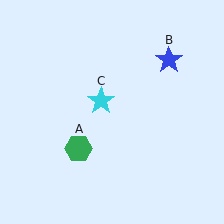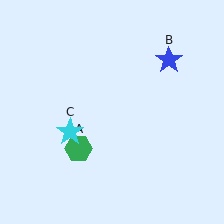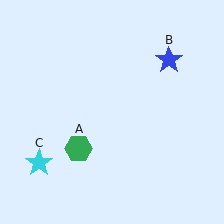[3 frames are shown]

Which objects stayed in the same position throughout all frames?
Green hexagon (object A) and blue star (object B) remained stationary.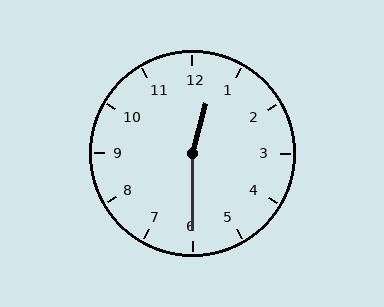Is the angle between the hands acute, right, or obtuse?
It is obtuse.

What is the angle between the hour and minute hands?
Approximately 165 degrees.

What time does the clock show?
12:30.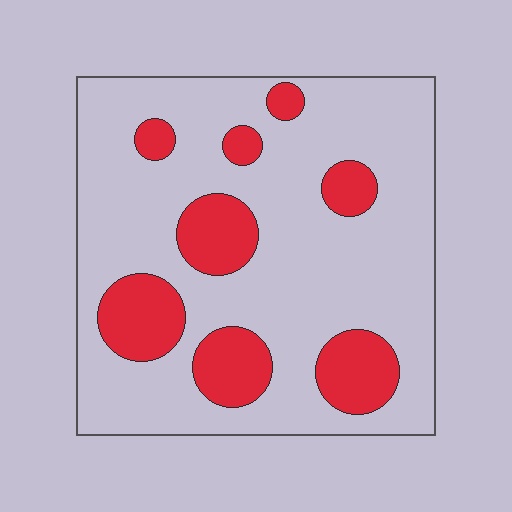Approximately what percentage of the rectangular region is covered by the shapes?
Approximately 20%.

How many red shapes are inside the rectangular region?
8.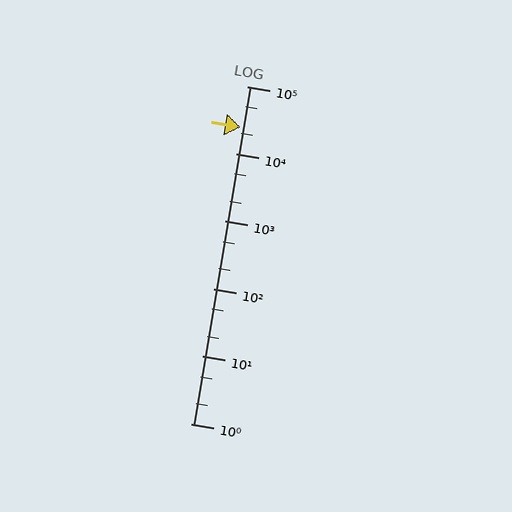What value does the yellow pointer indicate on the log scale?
The pointer indicates approximately 25000.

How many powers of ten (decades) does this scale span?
The scale spans 5 decades, from 1 to 100000.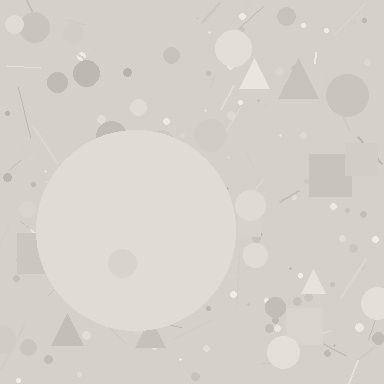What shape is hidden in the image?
A circle is hidden in the image.